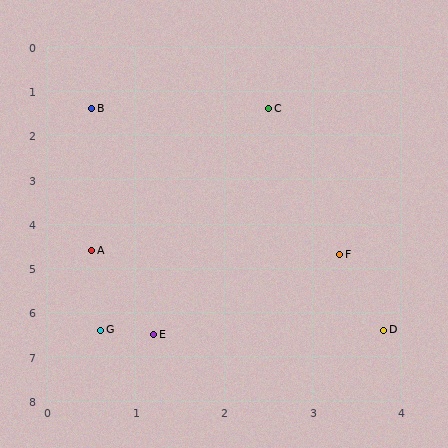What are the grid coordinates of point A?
Point A is at approximately (0.5, 4.6).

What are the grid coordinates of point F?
Point F is at approximately (3.3, 4.7).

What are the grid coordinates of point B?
Point B is at approximately (0.5, 1.4).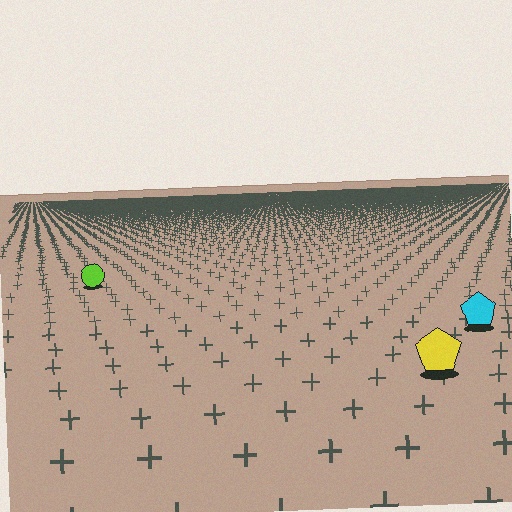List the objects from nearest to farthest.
From nearest to farthest: the yellow pentagon, the cyan pentagon, the lime circle.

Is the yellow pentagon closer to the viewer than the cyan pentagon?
Yes. The yellow pentagon is closer — you can tell from the texture gradient: the ground texture is coarser near it.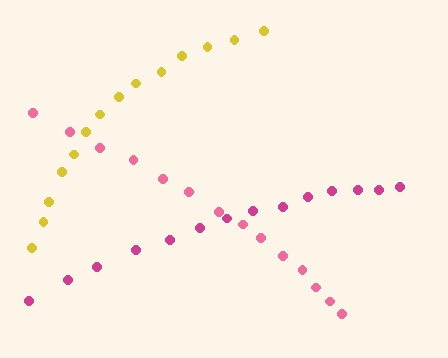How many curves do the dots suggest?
There are 3 distinct paths.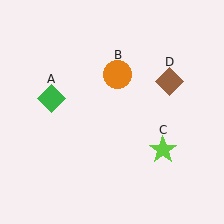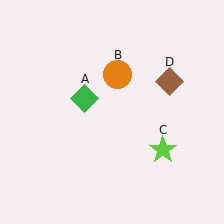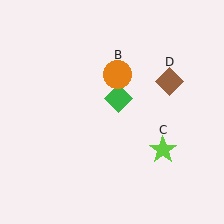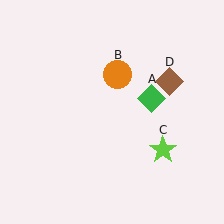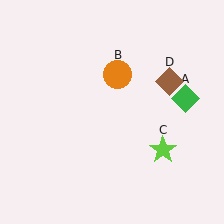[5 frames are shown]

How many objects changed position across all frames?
1 object changed position: green diamond (object A).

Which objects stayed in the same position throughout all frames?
Orange circle (object B) and lime star (object C) and brown diamond (object D) remained stationary.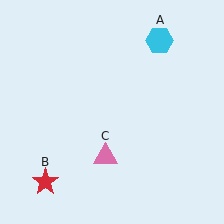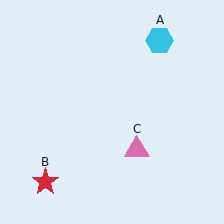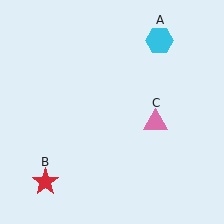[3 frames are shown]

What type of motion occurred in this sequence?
The pink triangle (object C) rotated counterclockwise around the center of the scene.